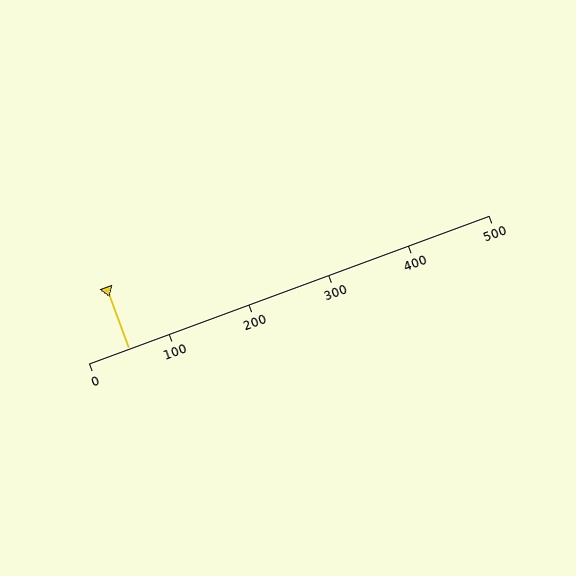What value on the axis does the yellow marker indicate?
The marker indicates approximately 50.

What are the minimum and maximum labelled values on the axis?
The axis runs from 0 to 500.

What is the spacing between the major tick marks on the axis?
The major ticks are spaced 100 apart.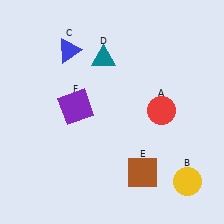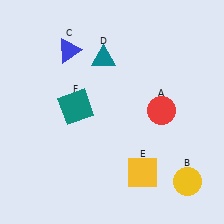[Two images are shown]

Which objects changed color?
E changed from brown to yellow. F changed from purple to teal.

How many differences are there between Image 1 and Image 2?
There are 2 differences between the two images.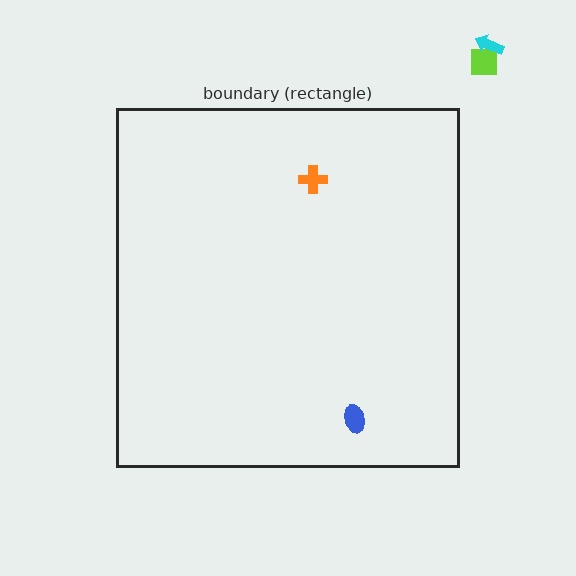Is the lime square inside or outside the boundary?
Outside.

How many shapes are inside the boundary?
2 inside, 2 outside.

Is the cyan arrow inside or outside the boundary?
Outside.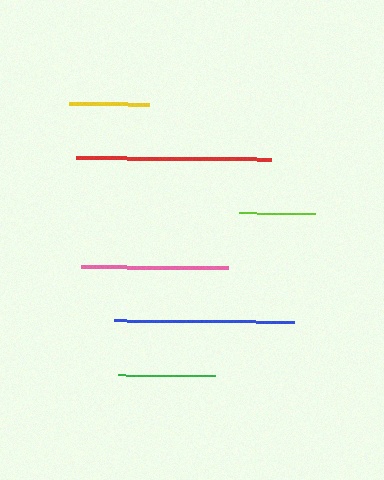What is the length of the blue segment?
The blue segment is approximately 180 pixels long.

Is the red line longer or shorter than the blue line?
The red line is longer than the blue line.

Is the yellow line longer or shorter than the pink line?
The pink line is longer than the yellow line.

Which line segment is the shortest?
The lime line is the shortest at approximately 76 pixels.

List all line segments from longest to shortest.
From longest to shortest: red, blue, pink, green, yellow, lime.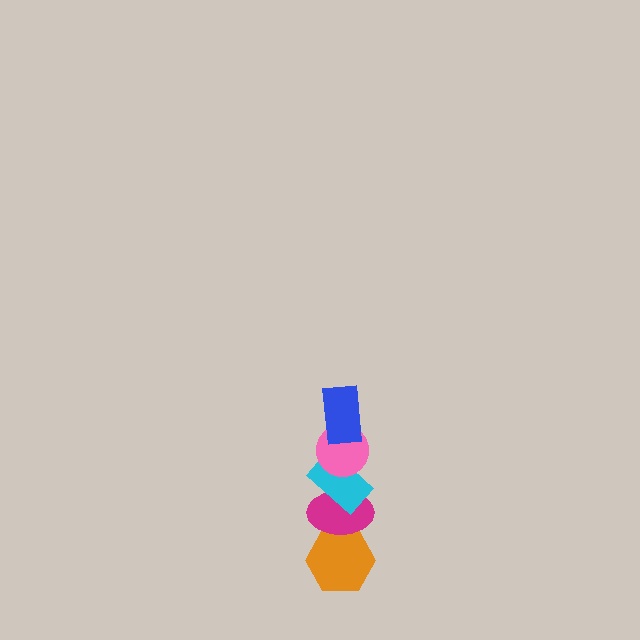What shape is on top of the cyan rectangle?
The pink circle is on top of the cyan rectangle.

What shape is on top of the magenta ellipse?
The cyan rectangle is on top of the magenta ellipse.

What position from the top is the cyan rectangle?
The cyan rectangle is 3rd from the top.